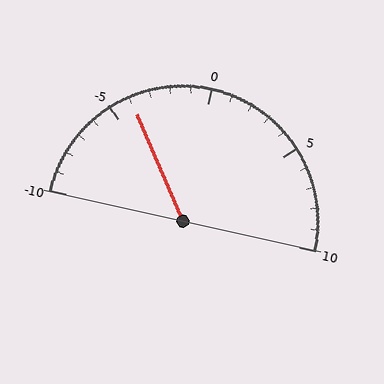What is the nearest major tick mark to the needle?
The nearest major tick mark is -5.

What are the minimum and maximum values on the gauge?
The gauge ranges from -10 to 10.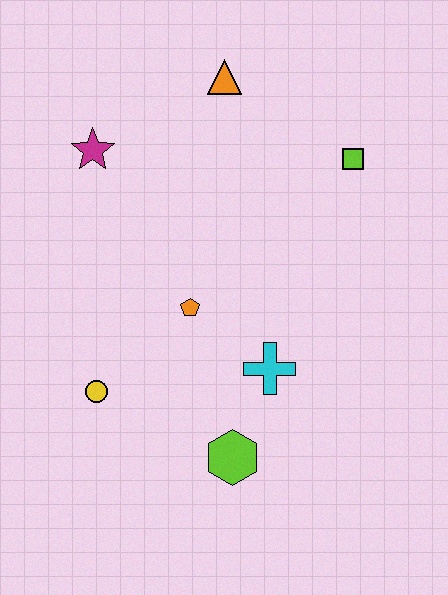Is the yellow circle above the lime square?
No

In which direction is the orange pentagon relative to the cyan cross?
The orange pentagon is to the left of the cyan cross.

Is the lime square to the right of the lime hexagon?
Yes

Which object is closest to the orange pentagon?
The cyan cross is closest to the orange pentagon.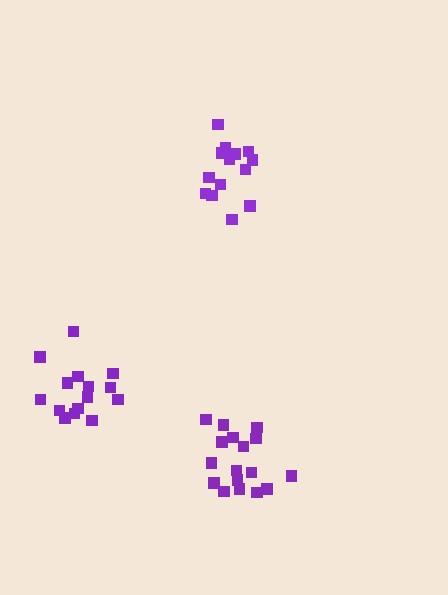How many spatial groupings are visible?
There are 3 spatial groupings.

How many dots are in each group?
Group 1: 14 dots, Group 2: 15 dots, Group 3: 17 dots (46 total).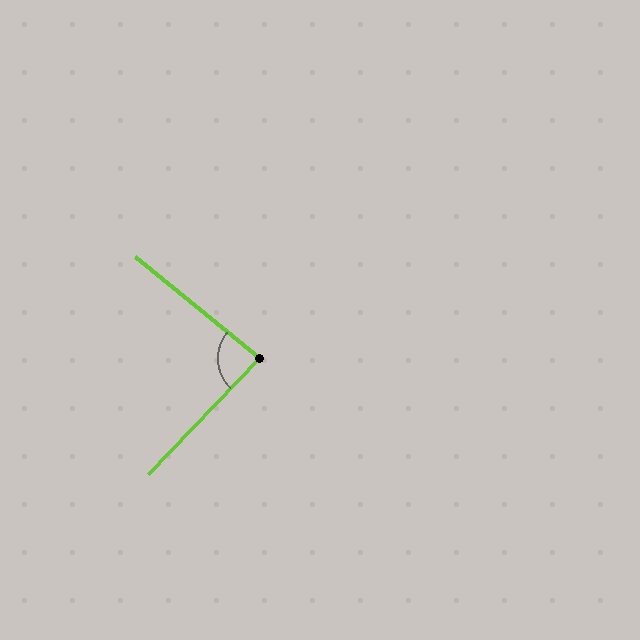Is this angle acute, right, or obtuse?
It is approximately a right angle.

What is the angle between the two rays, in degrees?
Approximately 85 degrees.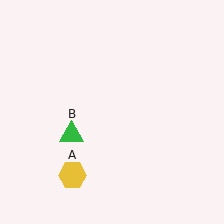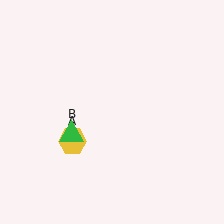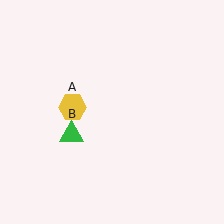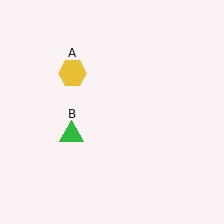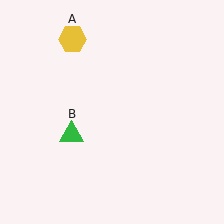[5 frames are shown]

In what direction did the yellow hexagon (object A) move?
The yellow hexagon (object A) moved up.